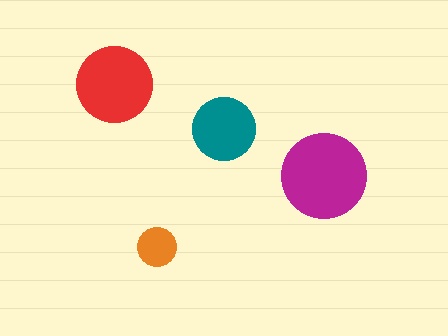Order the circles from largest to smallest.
the magenta one, the red one, the teal one, the orange one.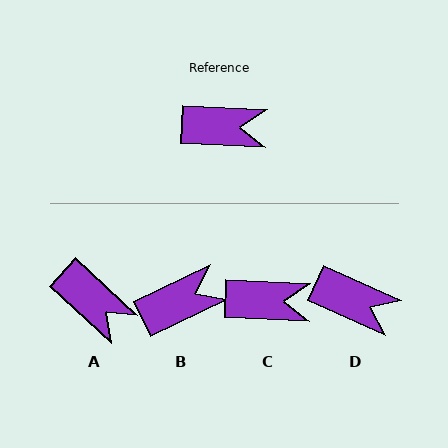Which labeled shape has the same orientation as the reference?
C.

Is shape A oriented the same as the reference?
No, it is off by about 40 degrees.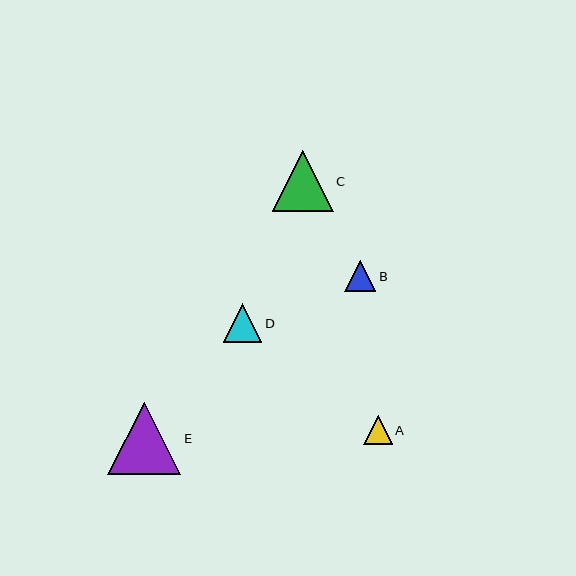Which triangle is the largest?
Triangle E is the largest with a size of approximately 73 pixels.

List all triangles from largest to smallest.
From largest to smallest: E, C, D, B, A.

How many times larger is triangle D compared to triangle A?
Triangle D is approximately 1.4 times the size of triangle A.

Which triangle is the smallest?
Triangle A is the smallest with a size of approximately 28 pixels.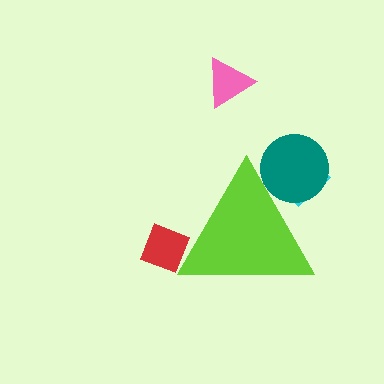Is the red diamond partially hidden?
Yes, the red diamond is partially hidden behind the lime triangle.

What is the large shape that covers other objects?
A lime triangle.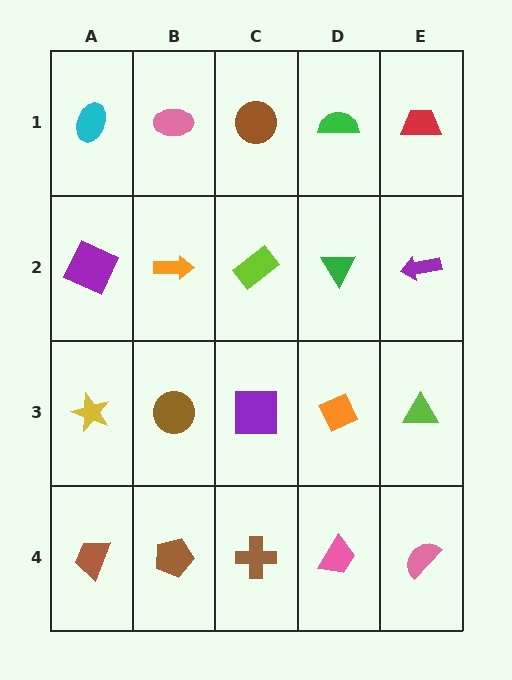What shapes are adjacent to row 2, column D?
A green semicircle (row 1, column D), an orange diamond (row 3, column D), a lime rectangle (row 2, column C), a purple arrow (row 2, column E).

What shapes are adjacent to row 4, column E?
A lime triangle (row 3, column E), a pink trapezoid (row 4, column D).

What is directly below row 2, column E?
A lime triangle.